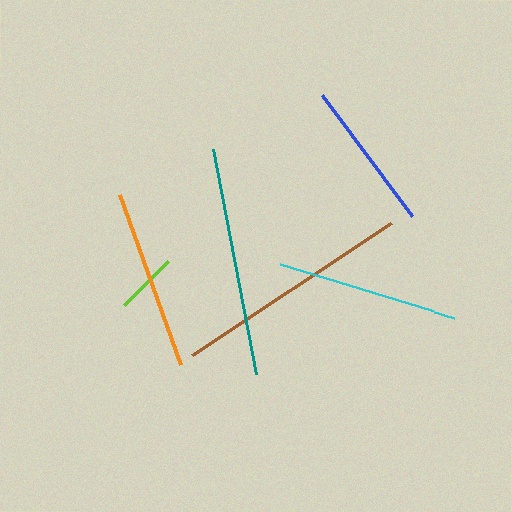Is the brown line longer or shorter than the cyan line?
The brown line is longer than the cyan line.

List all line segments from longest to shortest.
From longest to shortest: brown, teal, cyan, orange, blue, lime.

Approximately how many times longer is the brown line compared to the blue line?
The brown line is approximately 1.6 times the length of the blue line.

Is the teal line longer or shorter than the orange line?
The teal line is longer than the orange line.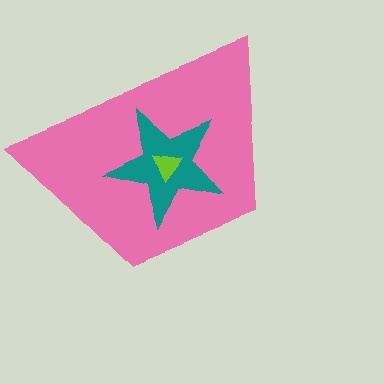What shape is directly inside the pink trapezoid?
The teal star.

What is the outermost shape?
The pink trapezoid.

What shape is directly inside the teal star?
The lime triangle.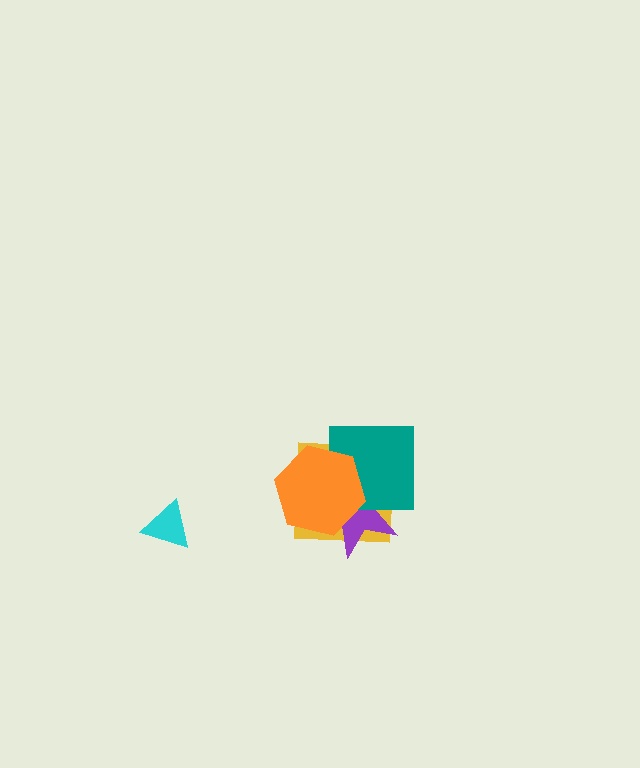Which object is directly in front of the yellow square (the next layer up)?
The purple star is directly in front of the yellow square.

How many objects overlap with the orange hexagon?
3 objects overlap with the orange hexagon.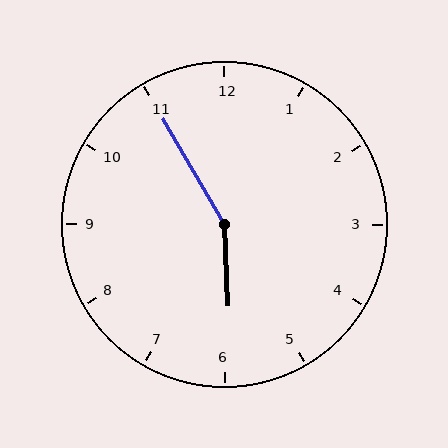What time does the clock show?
5:55.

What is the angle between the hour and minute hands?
Approximately 152 degrees.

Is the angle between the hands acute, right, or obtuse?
It is obtuse.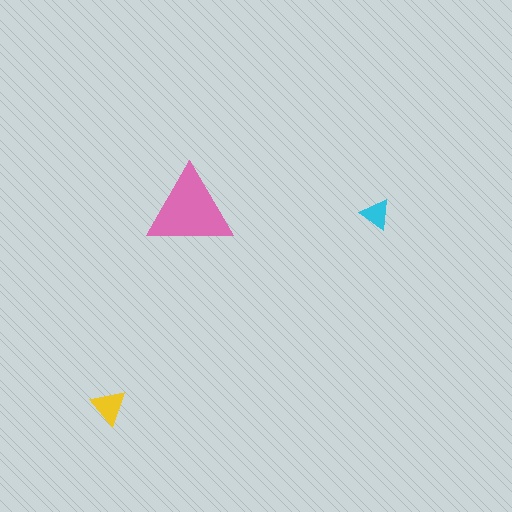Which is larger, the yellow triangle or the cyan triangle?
The yellow one.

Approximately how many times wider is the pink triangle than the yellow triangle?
About 2.5 times wider.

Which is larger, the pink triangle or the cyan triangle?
The pink one.